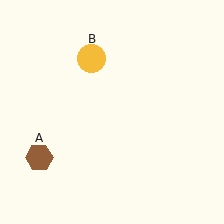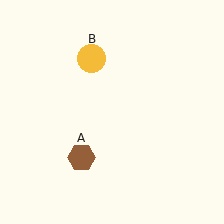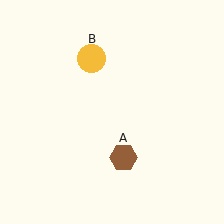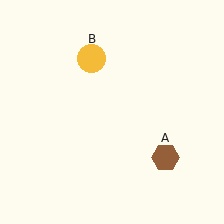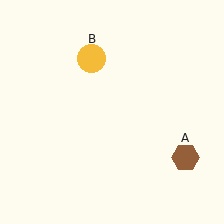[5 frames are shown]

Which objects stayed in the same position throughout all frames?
Yellow circle (object B) remained stationary.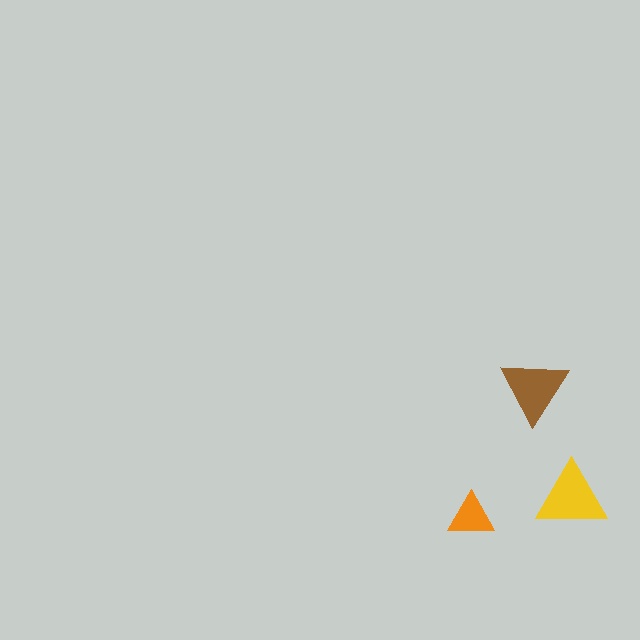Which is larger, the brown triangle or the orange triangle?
The brown one.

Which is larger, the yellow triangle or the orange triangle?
The yellow one.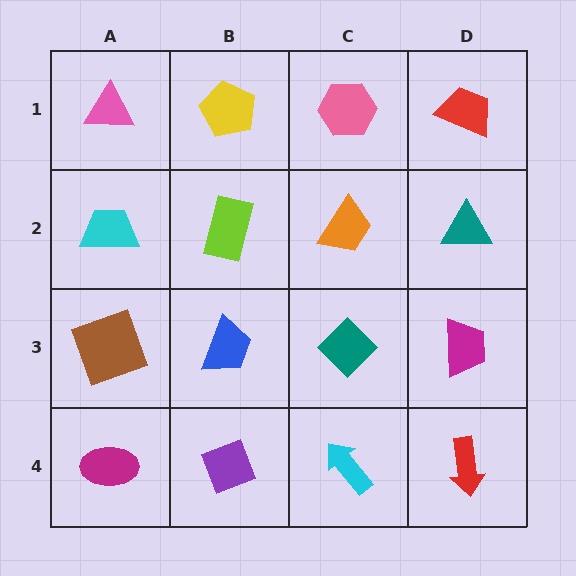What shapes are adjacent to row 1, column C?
An orange trapezoid (row 2, column C), a yellow pentagon (row 1, column B), a red trapezoid (row 1, column D).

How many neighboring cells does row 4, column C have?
3.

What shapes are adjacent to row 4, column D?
A magenta trapezoid (row 3, column D), a cyan arrow (row 4, column C).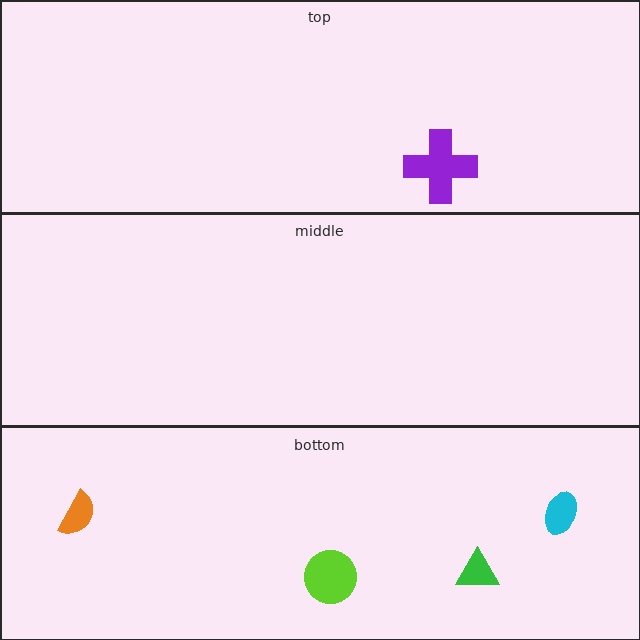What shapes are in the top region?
The purple cross.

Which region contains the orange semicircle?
The bottom region.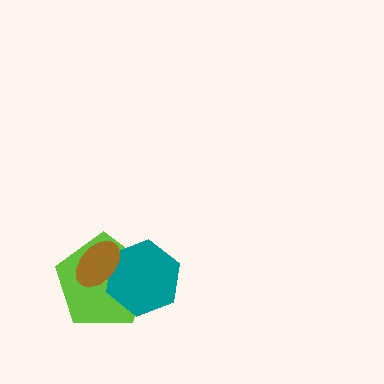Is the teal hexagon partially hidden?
Yes, it is partially covered by another shape.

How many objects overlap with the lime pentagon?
2 objects overlap with the lime pentagon.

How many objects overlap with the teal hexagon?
2 objects overlap with the teal hexagon.